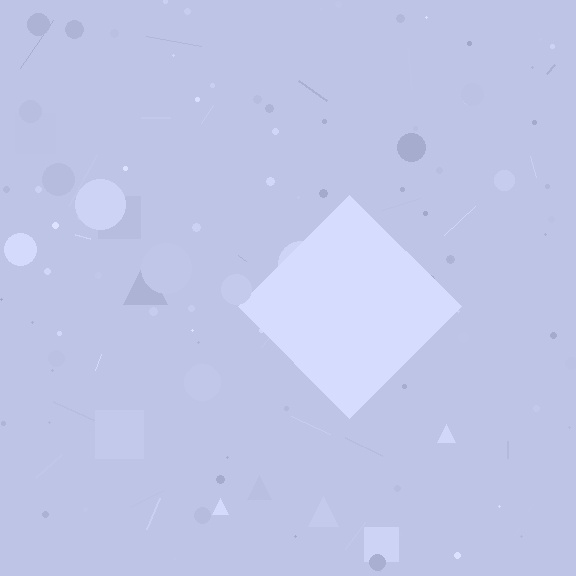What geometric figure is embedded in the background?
A diamond is embedded in the background.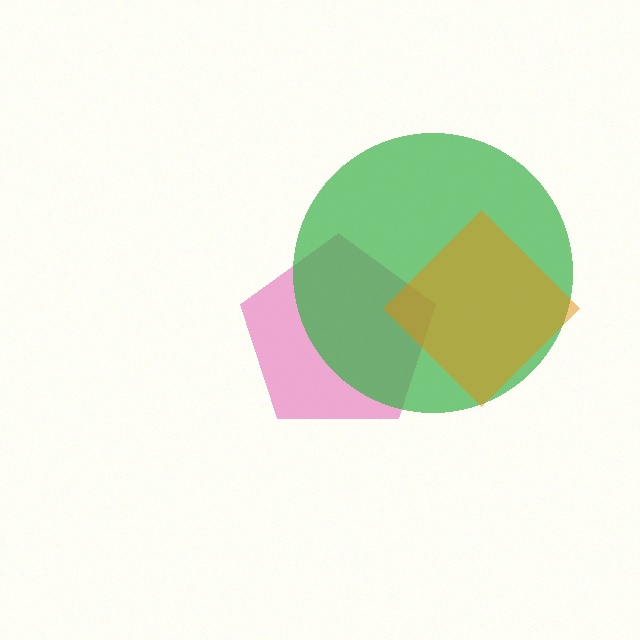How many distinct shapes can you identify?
There are 3 distinct shapes: a magenta pentagon, a green circle, an orange diamond.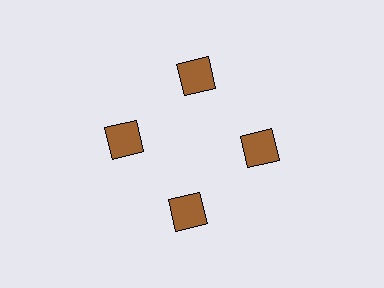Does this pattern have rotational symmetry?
Yes, this pattern has 4-fold rotational symmetry. It looks the same after rotating 90 degrees around the center.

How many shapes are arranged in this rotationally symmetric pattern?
There are 4 shapes, arranged in 4 groups of 1.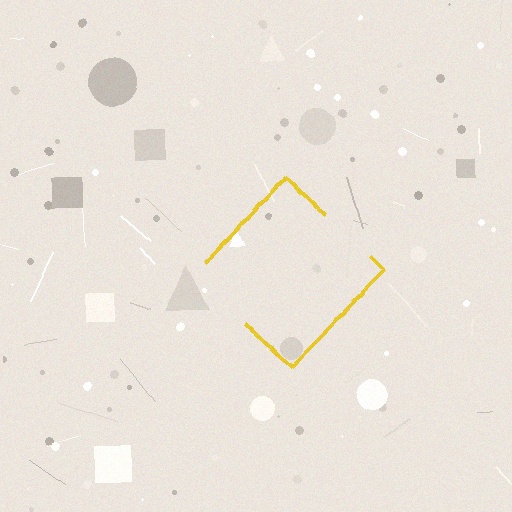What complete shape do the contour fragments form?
The contour fragments form a diamond.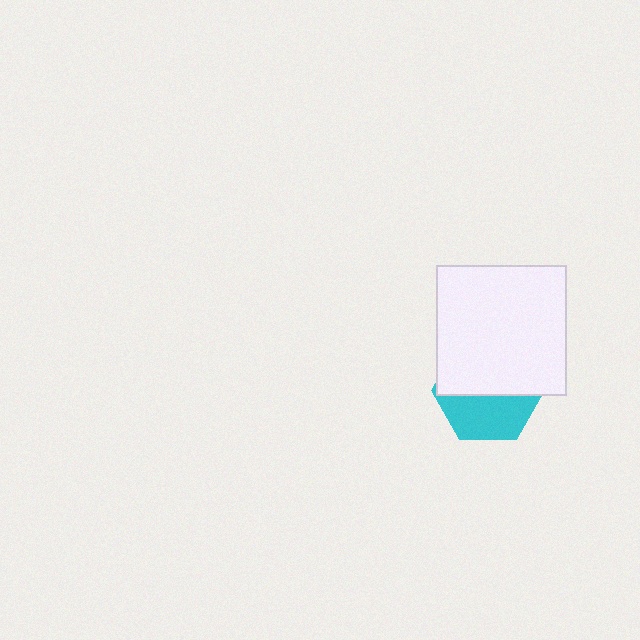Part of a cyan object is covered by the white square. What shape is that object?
It is a hexagon.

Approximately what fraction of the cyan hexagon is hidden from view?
Roughly 56% of the cyan hexagon is hidden behind the white square.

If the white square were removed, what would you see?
You would see the complete cyan hexagon.